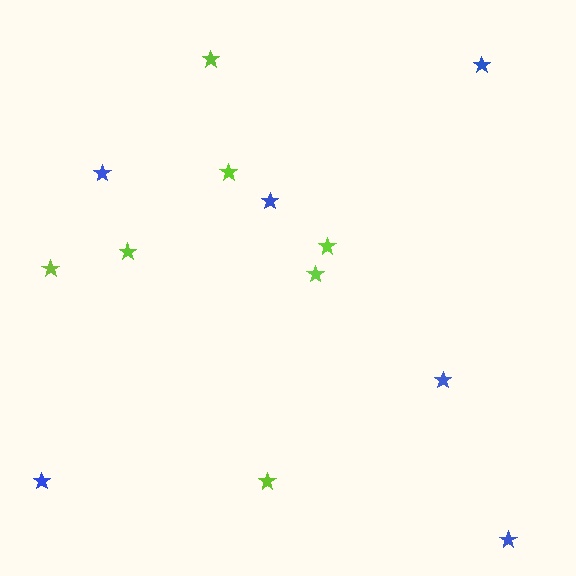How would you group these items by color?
There are 2 groups: one group of blue stars (6) and one group of lime stars (7).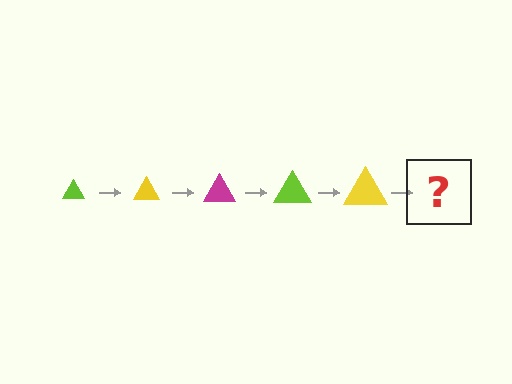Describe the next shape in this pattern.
It should be a magenta triangle, larger than the previous one.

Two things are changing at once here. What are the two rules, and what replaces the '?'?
The two rules are that the triangle grows larger each step and the color cycles through lime, yellow, and magenta. The '?' should be a magenta triangle, larger than the previous one.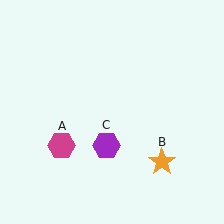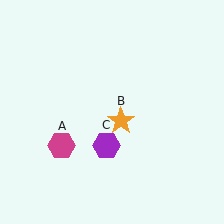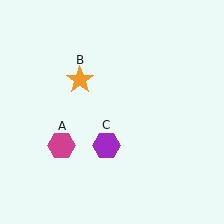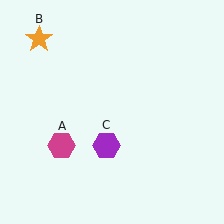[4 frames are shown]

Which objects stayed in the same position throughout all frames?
Magenta hexagon (object A) and purple hexagon (object C) remained stationary.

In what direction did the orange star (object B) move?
The orange star (object B) moved up and to the left.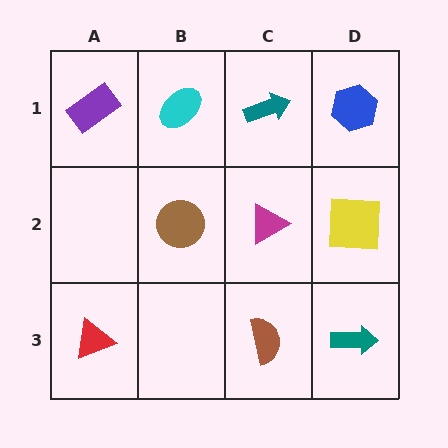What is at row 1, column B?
A cyan ellipse.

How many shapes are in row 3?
3 shapes.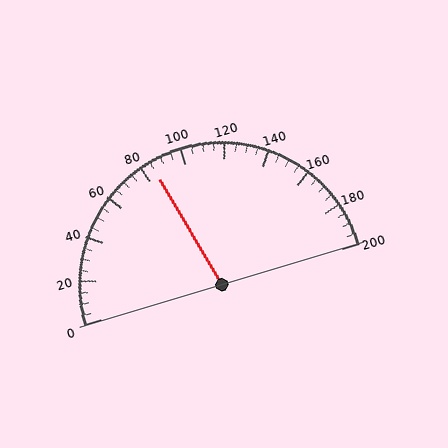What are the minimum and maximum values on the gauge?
The gauge ranges from 0 to 200.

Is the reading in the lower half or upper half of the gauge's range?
The reading is in the lower half of the range (0 to 200).